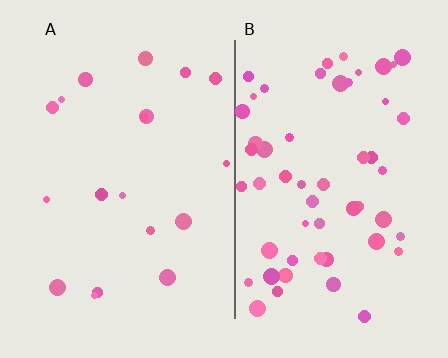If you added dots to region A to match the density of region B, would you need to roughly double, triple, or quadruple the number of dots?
Approximately triple.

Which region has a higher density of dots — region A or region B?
B (the right).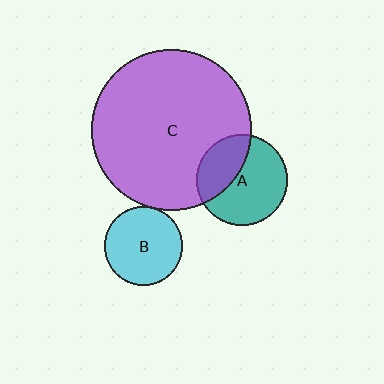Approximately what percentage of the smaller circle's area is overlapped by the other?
Approximately 5%.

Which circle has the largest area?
Circle C (purple).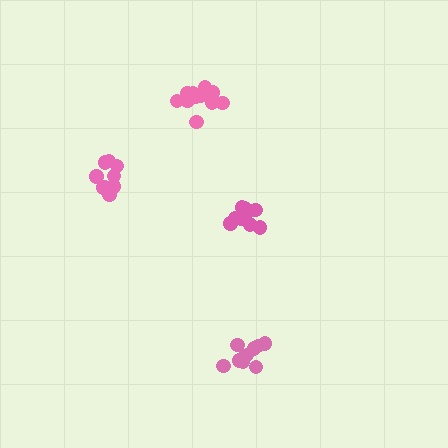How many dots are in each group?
Group 1: 10 dots, Group 2: 13 dots, Group 3: 9 dots, Group 4: 9 dots (41 total).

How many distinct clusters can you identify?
There are 4 distinct clusters.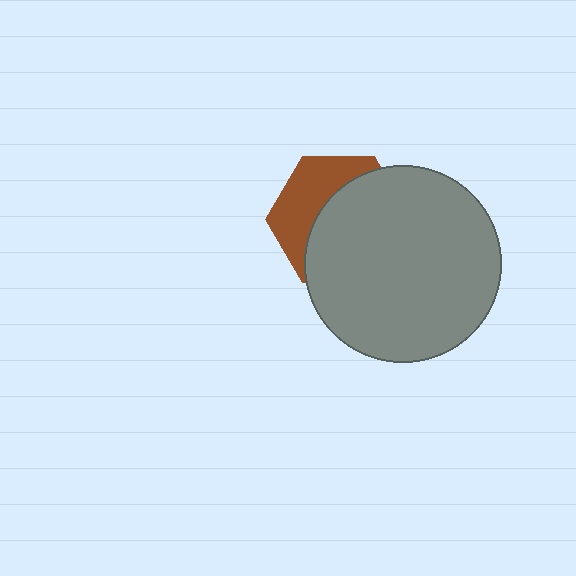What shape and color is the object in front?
The object in front is a gray circle.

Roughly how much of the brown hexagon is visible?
A small part of it is visible (roughly 39%).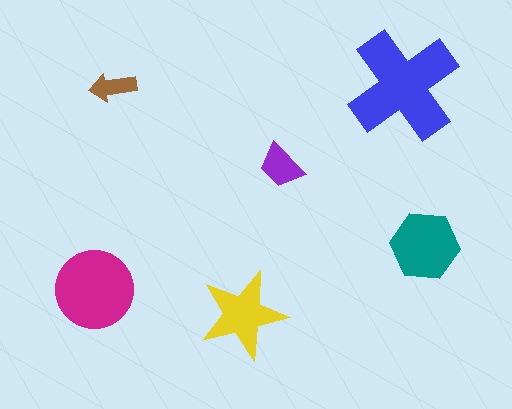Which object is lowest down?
The yellow star is bottommost.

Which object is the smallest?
The brown arrow.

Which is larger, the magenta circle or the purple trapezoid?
The magenta circle.